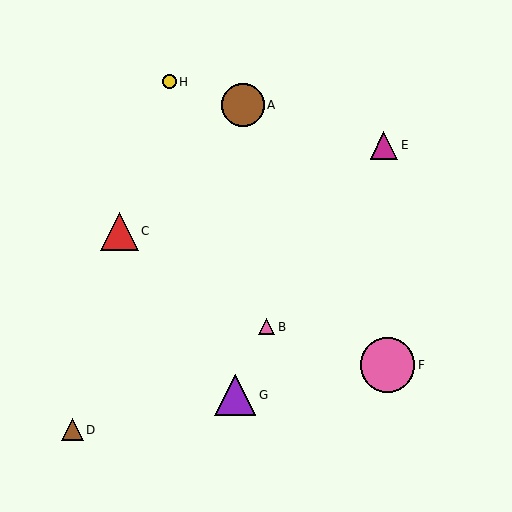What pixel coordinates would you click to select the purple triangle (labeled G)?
Click at (235, 395) to select the purple triangle G.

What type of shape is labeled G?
Shape G is a purple triangle.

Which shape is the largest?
The pink circle (labeled F) is the largest.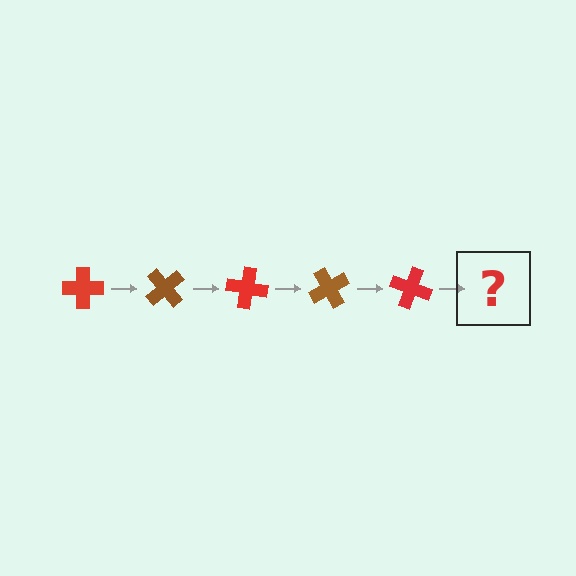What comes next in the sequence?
The next element should be a brown cross, rotated 250 degrees from the start.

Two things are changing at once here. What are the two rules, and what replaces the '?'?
The two rules are that it rotates 50 degrees each step and the color cycles through red and brown. The '?' should be a brown cross, rotated 250 degrees from the start.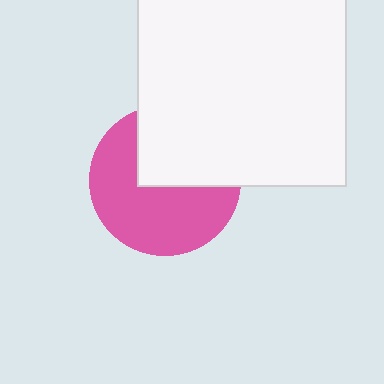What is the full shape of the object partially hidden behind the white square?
The partially hidden object is a pink circle.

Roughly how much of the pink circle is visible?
About half of it is visible (roughly 60%).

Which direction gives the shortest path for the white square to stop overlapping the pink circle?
Moving up gives the shortest separation.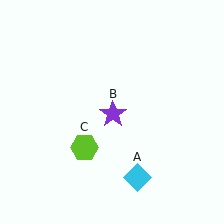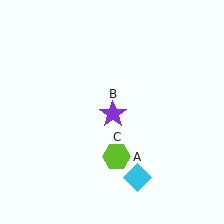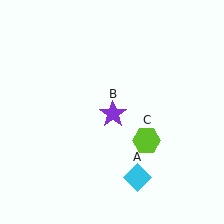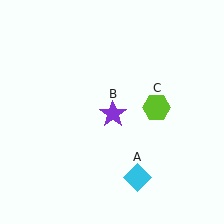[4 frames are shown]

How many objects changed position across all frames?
1 object changed position: lime hexagon (object C).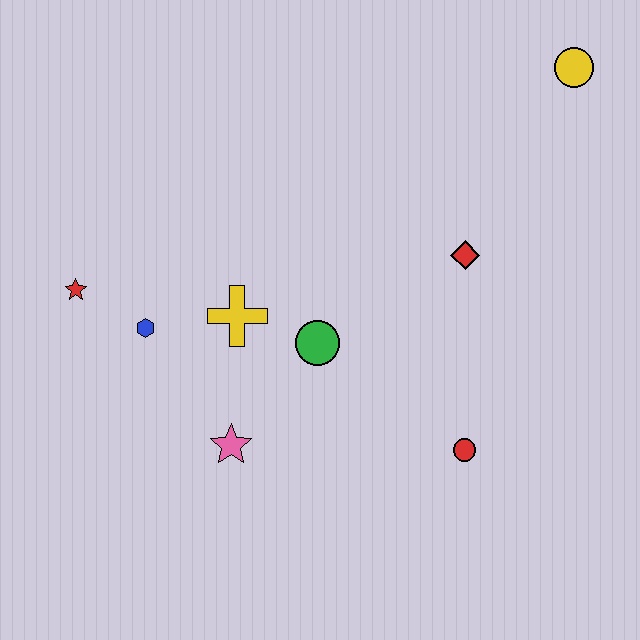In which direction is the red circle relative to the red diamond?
The red circle is below the red diamond.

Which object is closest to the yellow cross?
The green circle is closest to the yellow cross.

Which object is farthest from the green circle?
The yellow circle is farthest from the green circle.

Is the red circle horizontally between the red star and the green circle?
No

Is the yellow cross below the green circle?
No